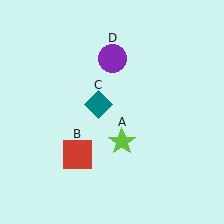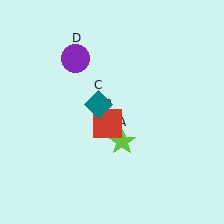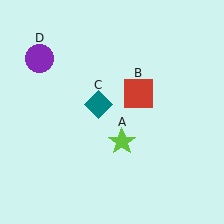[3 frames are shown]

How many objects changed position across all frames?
2 objects changed position: red square (object B), purple circle (object D).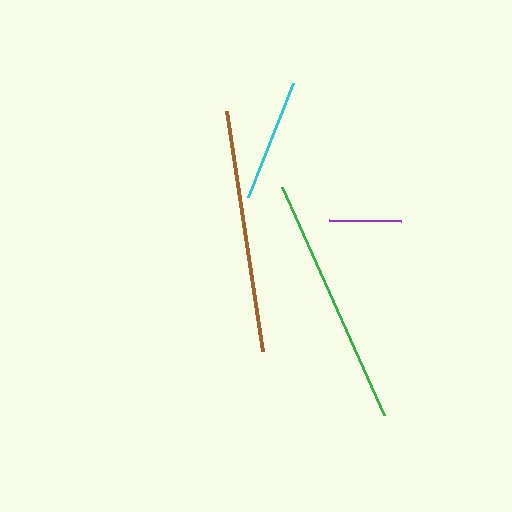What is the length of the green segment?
The green segment is approximately 250 pixels long.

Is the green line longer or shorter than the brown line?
The green line is longer than the brown line.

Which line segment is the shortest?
The purple line is the shortest at approximately 72 pixels.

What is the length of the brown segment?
The brown segment is approximately 243 pixels long.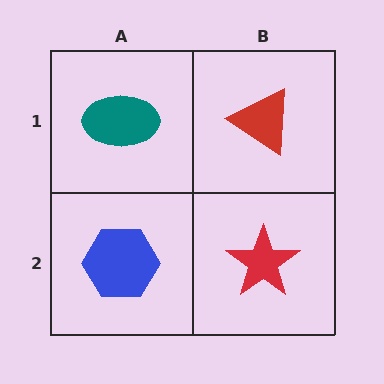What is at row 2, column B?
A red star.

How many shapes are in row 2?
2 shapes.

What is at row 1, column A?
A teal ellipse.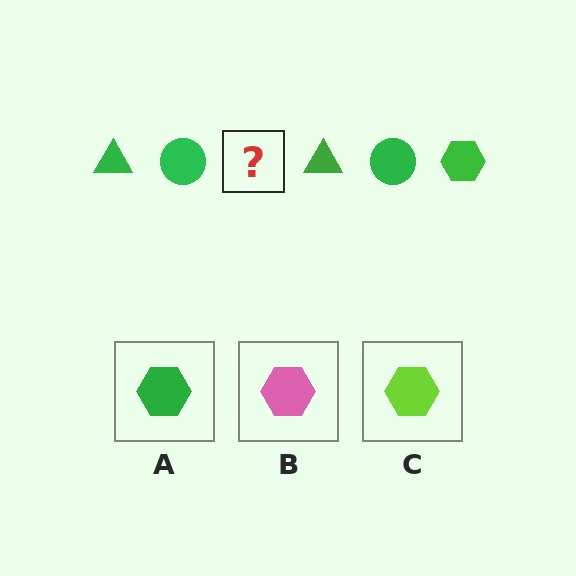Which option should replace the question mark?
Option A.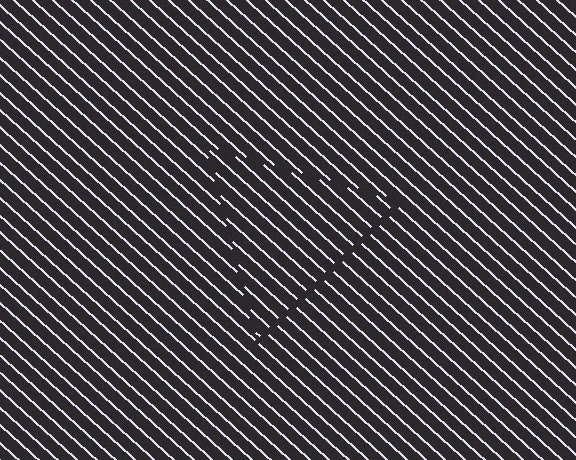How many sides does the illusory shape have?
3 sides — the line-ends trace a triangle.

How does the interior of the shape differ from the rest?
The interior of the shape contains the same grating, shifted by half a period — the contour is defined by the phase discontinuity where line-ends from the inner and outer gratings abut.